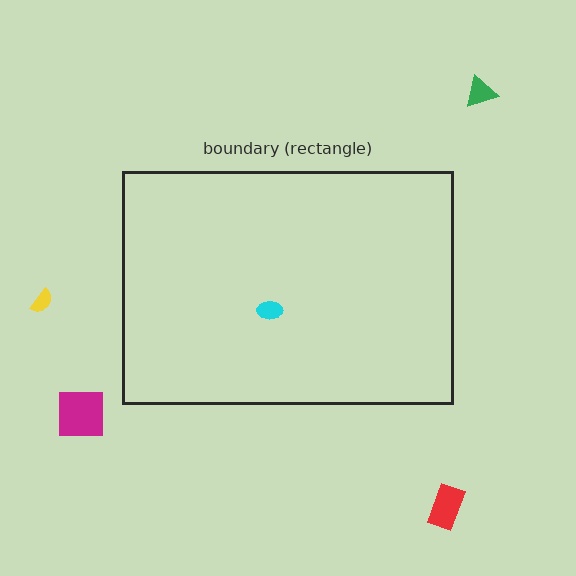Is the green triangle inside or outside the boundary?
Outside.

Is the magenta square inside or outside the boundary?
Outside.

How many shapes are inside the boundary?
1 inside, 4 outside.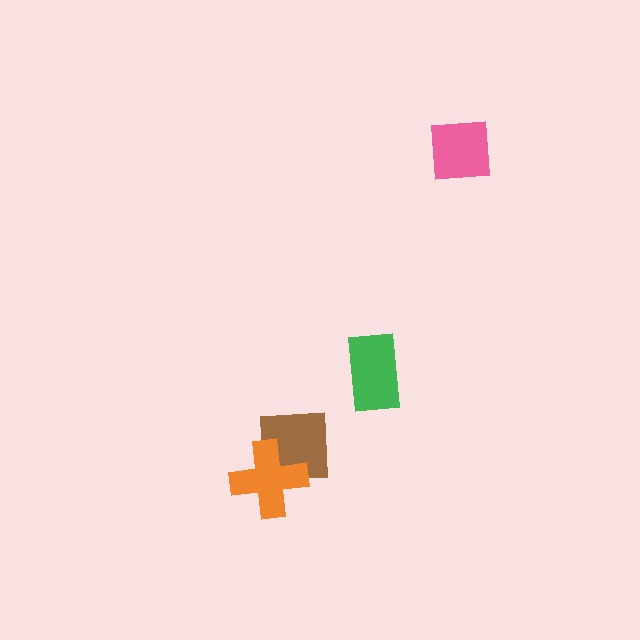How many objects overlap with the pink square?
0 objects overlap with the pink square.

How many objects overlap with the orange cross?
1 object overlaps with the orange cross.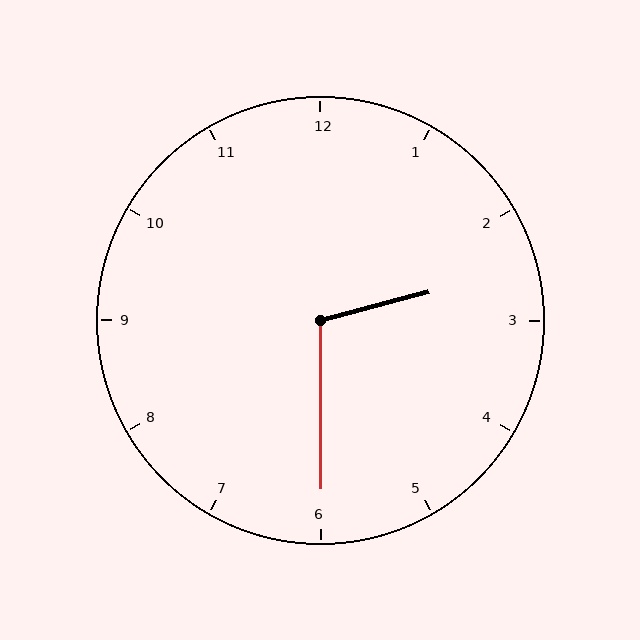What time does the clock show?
2:30.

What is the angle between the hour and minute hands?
Approximately 105 degrees.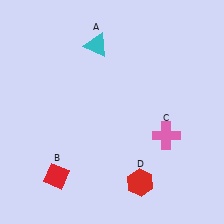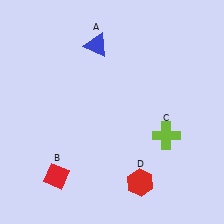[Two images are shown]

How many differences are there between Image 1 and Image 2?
There are 2 differences between the two images.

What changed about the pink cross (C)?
In Image 1, C is pink. In Image 2, it changed to lime.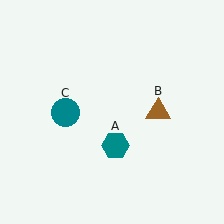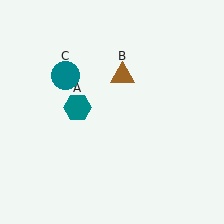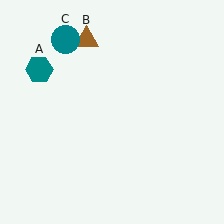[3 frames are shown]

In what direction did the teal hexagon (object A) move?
The teal hexagon (object A) moved up and to the left.